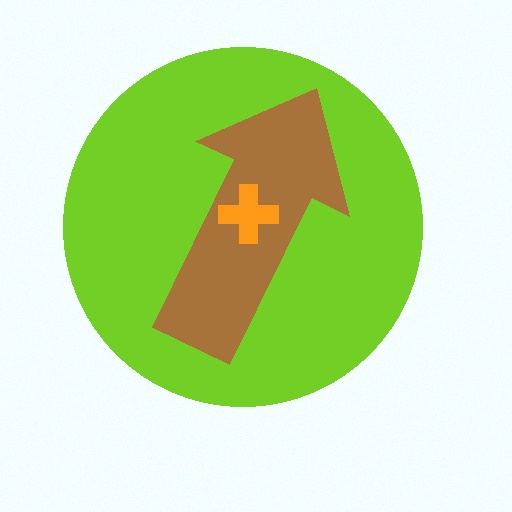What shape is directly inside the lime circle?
The brown arrow.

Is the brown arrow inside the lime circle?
Yes.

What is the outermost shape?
The lime circle.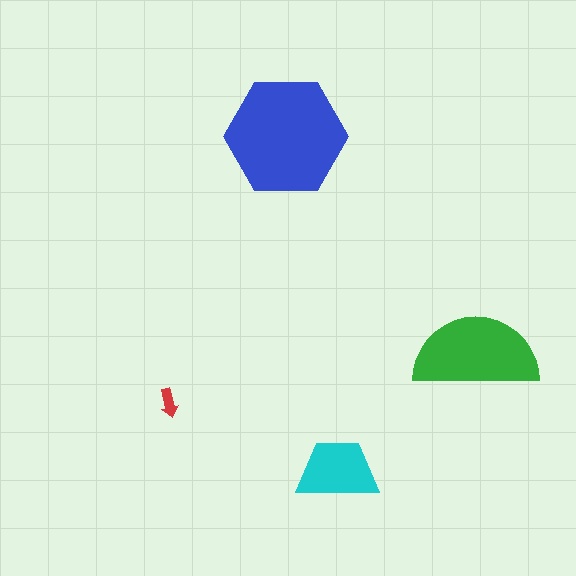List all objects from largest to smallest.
The blue hexagon, the green semicircle, the cyan trapezoid, the red arrow.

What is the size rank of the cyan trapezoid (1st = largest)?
3rd.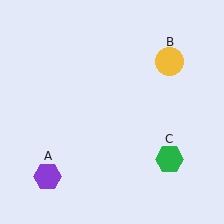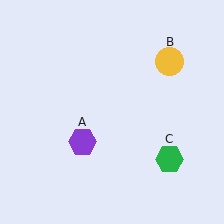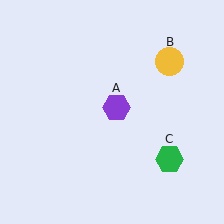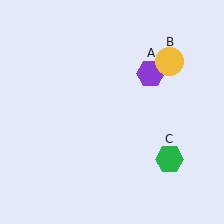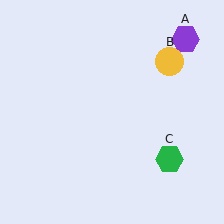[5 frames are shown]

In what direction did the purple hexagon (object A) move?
The purple hexagon (object A) moved up and to the right.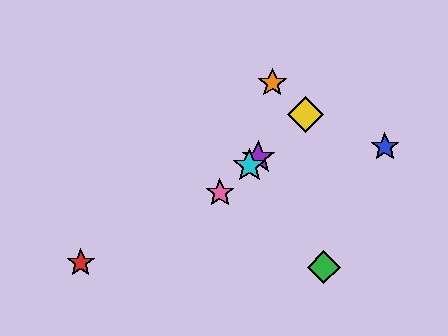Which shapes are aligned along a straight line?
The yellow diamond, the purple star, the cyan star, the pink star are aligned along a straight line.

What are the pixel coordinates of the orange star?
The orange star is at (272, 83).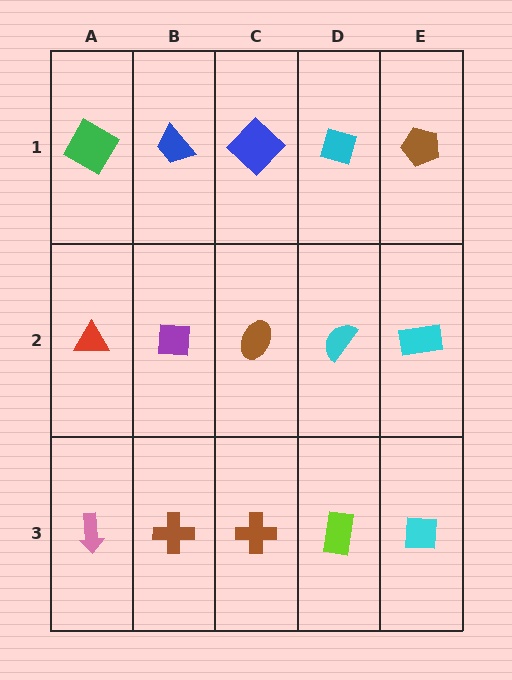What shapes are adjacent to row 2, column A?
A green diamond (row 1, column A), a pink arrow (row 3, column A), a purple square (row 2, column B).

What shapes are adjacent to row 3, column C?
A brown ellipse (row 2, column C), a brown cross (row 3, column B), a lime rectangle (row 3, column D).